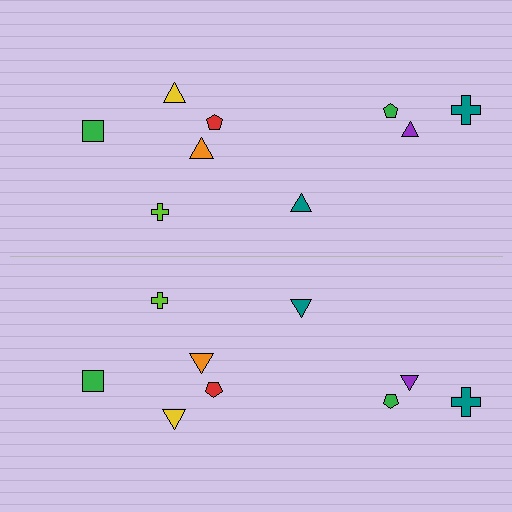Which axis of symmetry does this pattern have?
The pattern has a horizontal axis of symmetry running through the center of the image.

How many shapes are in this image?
There are 18 shapes in this image.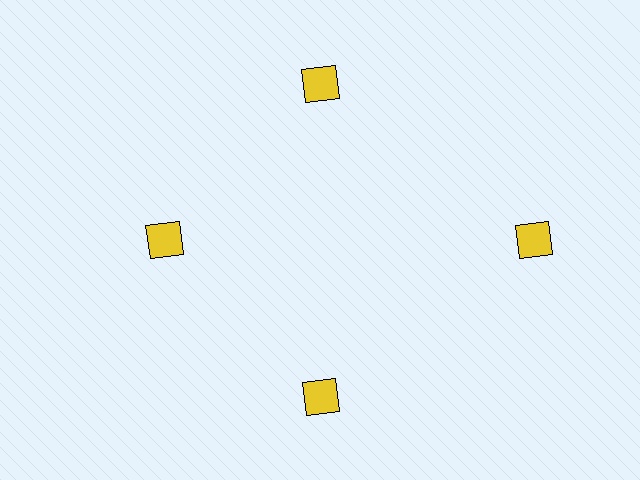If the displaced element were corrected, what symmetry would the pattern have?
It would have 4-fold rotational symmetry — the pattern would map onto itself every 90 degrees.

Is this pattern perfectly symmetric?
No. The 4 yellow diamonds are arranged in a ring, but one element near the 3 o'clock position is pushed outward from the center, breaking the 4-fold rotational symmetry.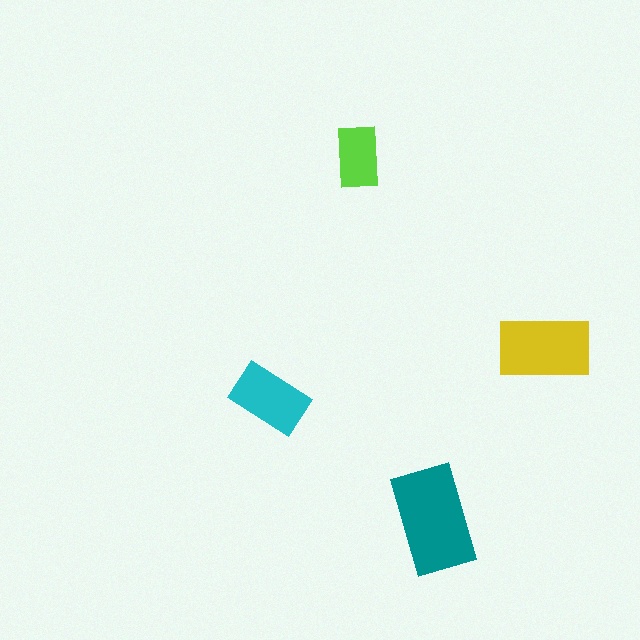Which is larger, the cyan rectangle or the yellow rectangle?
The yellow one.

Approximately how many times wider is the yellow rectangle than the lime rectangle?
About 1.5 times wider.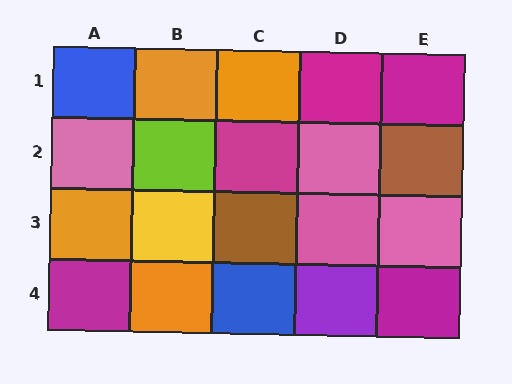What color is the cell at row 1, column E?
Magenta.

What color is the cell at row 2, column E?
Brown.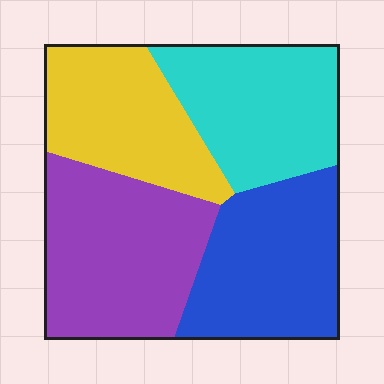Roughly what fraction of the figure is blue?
Blue takes up about one quarter (1/4) of the figure.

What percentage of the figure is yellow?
Yellow takes up between a sixth and a third of the figure.